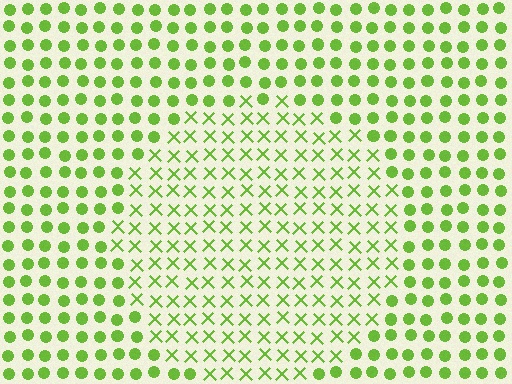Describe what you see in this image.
The image is filled with small lime elements arranged in a uniform grid. A circle-shaped region contains X marks, while the surrounding area contains circles. The boundary is defined purely by the change in element shape.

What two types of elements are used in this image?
The image uses X marks inside the circle region and circles outside it.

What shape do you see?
I see a circle.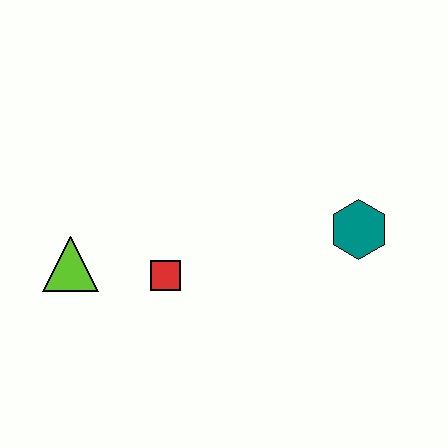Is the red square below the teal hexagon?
Yes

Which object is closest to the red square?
The lime triangle is closest to the red square.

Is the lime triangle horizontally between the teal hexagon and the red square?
No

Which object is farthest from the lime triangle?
The teal hexagon is farthest from the lime triangle.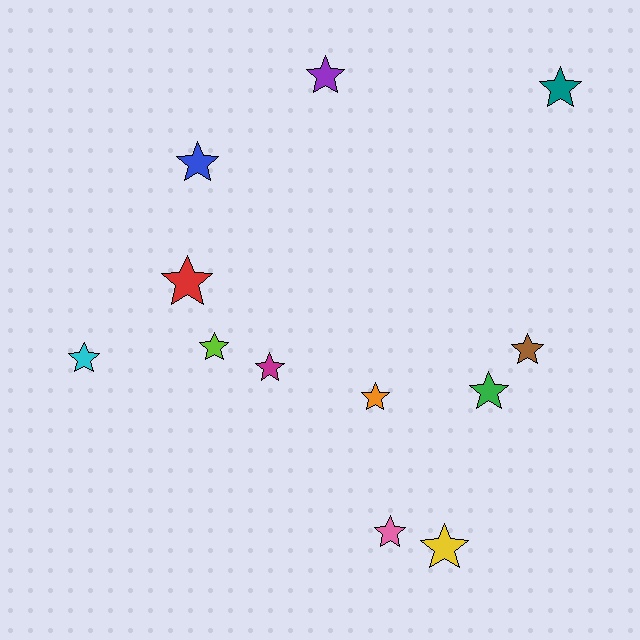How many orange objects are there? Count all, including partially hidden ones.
There is 1 orange object.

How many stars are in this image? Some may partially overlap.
There are 12 stars.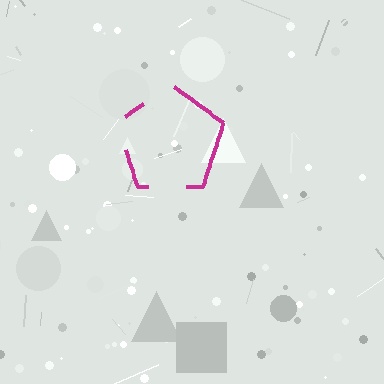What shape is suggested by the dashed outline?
The dashed outline suggests a pentagon.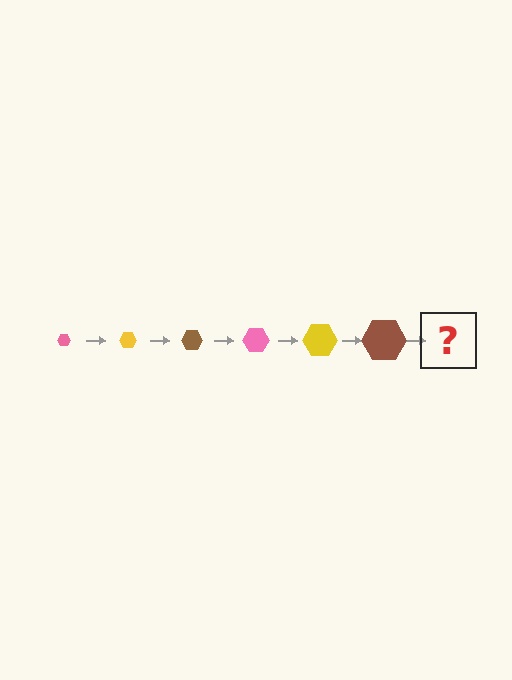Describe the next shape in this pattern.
It should be a pink hexagon, larger than the previous one.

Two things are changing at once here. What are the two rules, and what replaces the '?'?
The two rules are that the hexagon grows larger each step and the color cycles through pink, yellow, and brown. The '?' should be a pink hexagon, larger than the previous one.